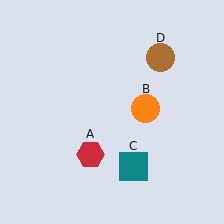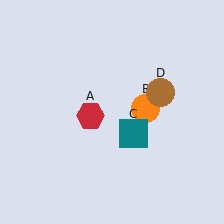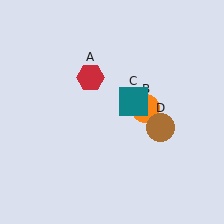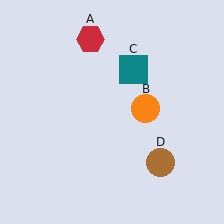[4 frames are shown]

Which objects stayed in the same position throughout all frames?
Orange circle (object B) remained stationary.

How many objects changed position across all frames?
3 objects changed position: red hexagon (object A), teal square (object C), brown circle (object D).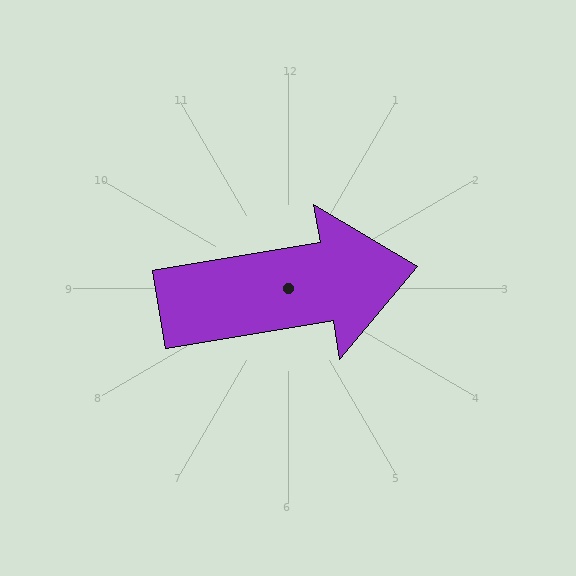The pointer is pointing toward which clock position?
Roughly 3 o'clock.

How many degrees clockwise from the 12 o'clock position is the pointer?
Approximately 81 degrees.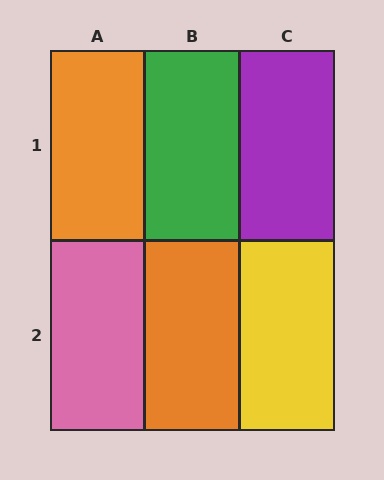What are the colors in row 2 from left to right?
Pink, orange, yellow.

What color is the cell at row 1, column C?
Purple.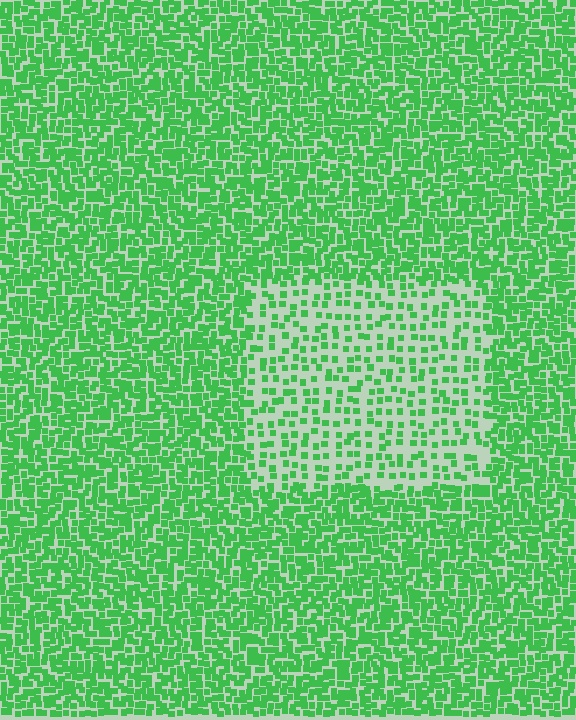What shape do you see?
I see a rectangle.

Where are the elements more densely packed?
The elements are more densely packed outside the rectangle boundary.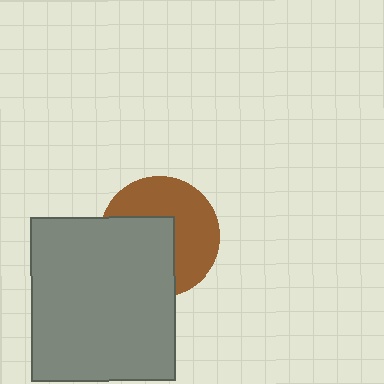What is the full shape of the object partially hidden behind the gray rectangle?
The partially hidden object is a brown circle.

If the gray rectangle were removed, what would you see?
You would see the complete brown circle.